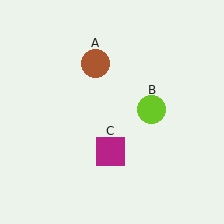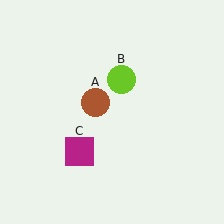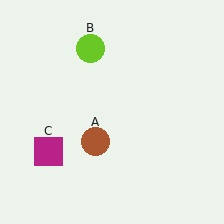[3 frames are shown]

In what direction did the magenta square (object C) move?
The magenta square (object C) moved left.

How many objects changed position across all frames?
3 objects changed position: brown circle (object A), lime circle (object B), magenta square (object C).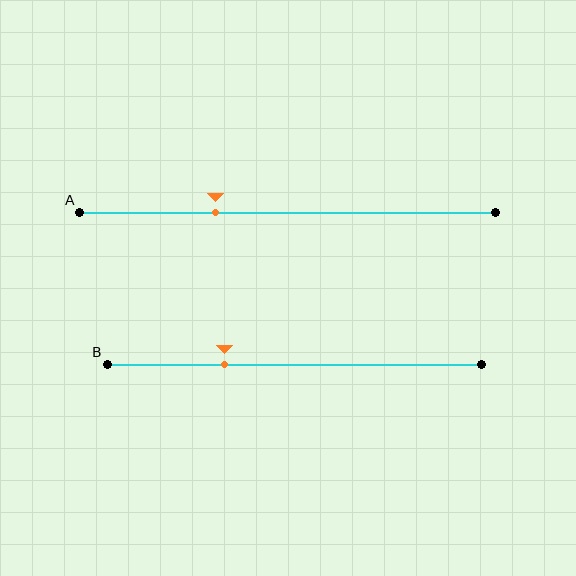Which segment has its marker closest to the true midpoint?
Segment A has its marker closest to the true midpoint.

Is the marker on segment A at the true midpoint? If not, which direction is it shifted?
No, the marker on segment A is shifted to the left by about 17% of the segment length.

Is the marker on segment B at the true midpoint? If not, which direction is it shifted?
No, the marker on segment B is shifted to the left by about 19% of the segment length.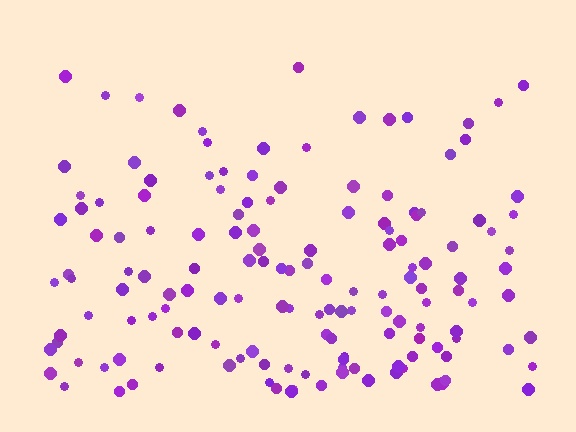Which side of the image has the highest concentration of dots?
The bottom.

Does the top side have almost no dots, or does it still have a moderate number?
Still a moderate number, just noticeably fewer than the bottom.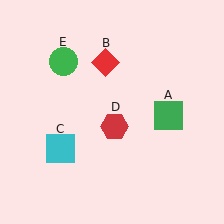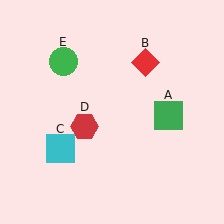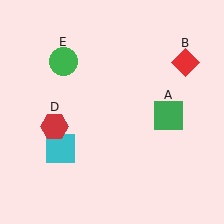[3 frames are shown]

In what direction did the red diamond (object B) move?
The red diamond (object B) moved right.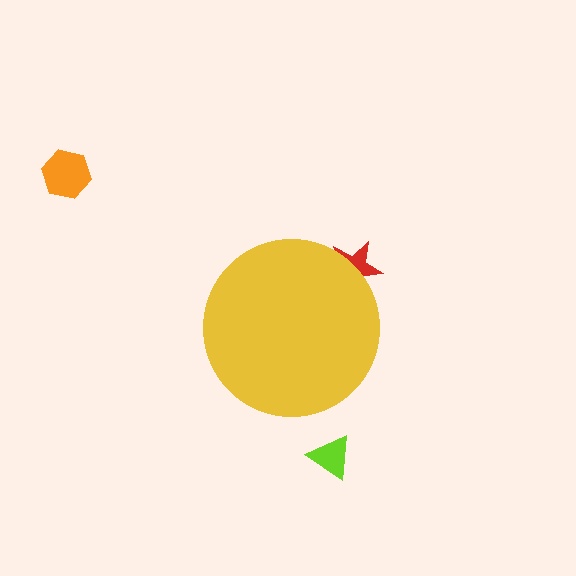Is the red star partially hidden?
Yes, the red star is partially hidden behind the yellow circle.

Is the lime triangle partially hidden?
No, the lime triangle is fully visible.